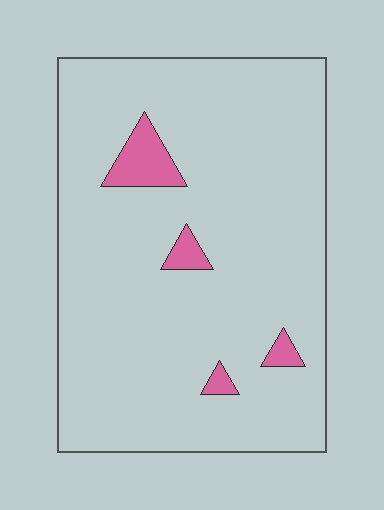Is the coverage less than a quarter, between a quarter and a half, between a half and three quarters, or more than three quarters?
Less than a quarter.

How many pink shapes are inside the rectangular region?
4.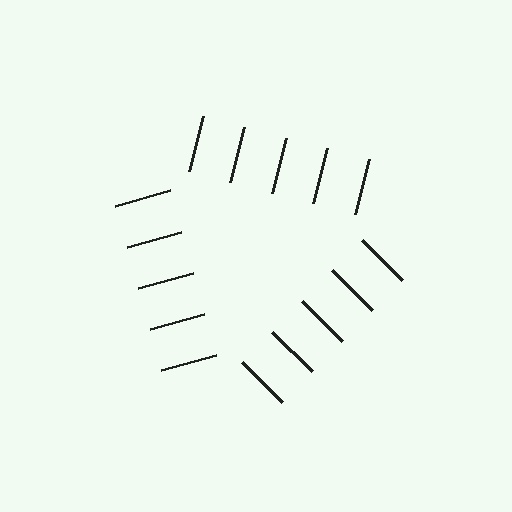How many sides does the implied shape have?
3 sides — the line-ends trace a triangle.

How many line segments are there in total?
15 — 5 along each of the 3 edges.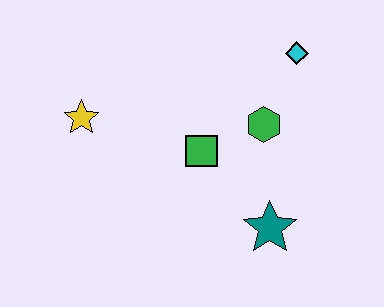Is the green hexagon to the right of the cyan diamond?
No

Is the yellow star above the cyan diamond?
No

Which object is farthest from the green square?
The cyan diamond is farthest from the green square.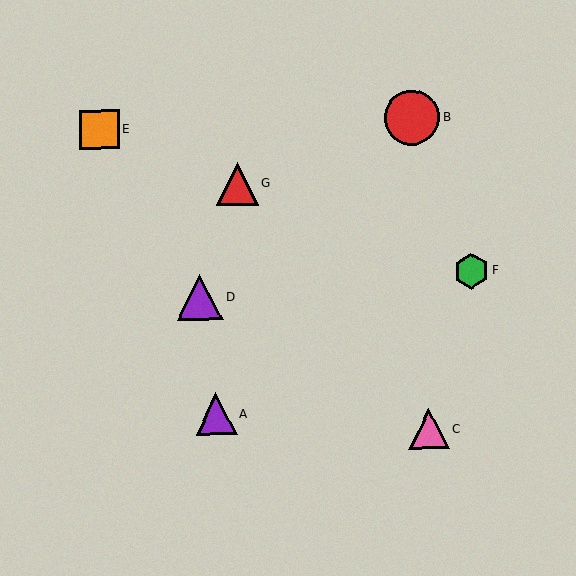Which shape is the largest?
The red circle (labeled B) is the largest.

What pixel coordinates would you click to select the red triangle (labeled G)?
Click at (237, 184) to select the red triangle G.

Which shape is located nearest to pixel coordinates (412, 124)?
The red circle (labeled B) at (412, 118) is nearest to that location.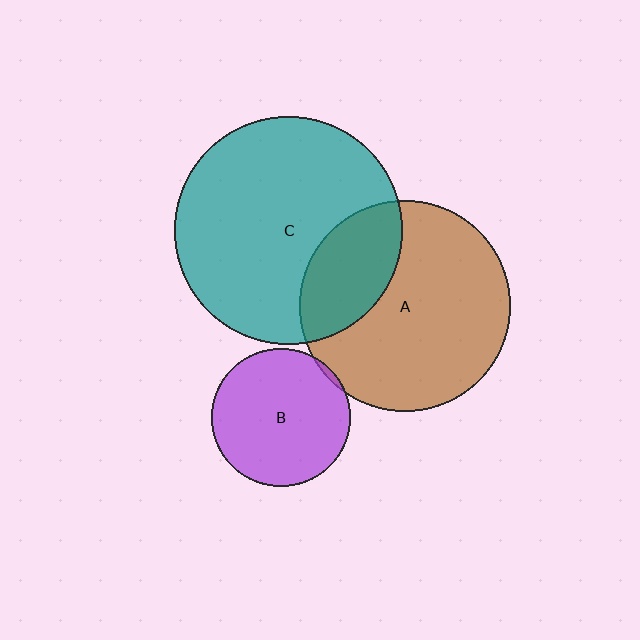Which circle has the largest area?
Circle C (teal).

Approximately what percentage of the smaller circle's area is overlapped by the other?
Approximately 25%.